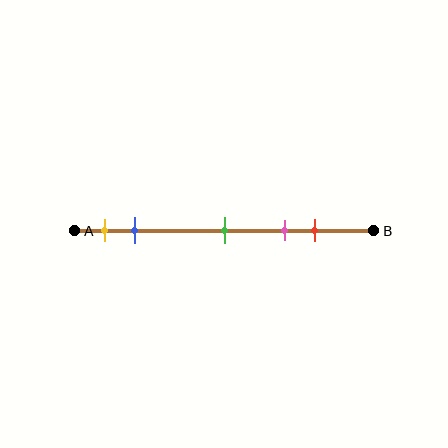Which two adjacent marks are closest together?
The yellow and blue marks are the closest adjacent pair.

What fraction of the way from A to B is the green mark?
The green mark is approximately 50% (0.5) of the way from A to B.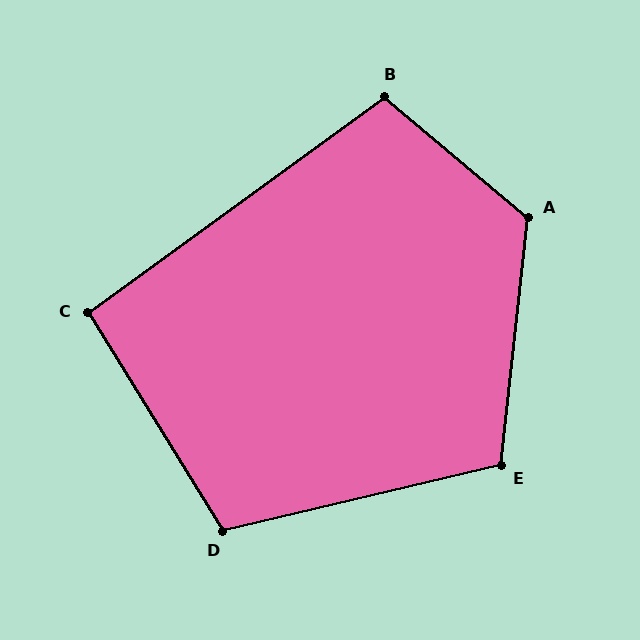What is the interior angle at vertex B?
Approximately 104 degrees (obtuse).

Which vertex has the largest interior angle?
A, at approximately 124 degrees.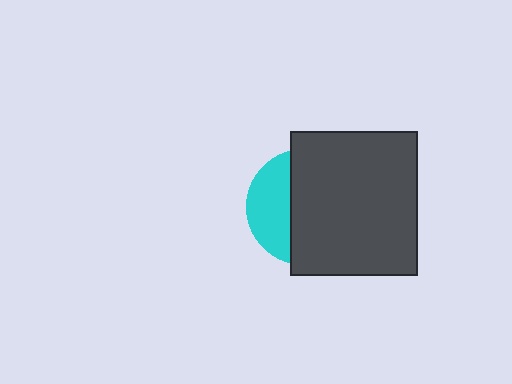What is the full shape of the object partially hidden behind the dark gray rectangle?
The partially hidden object is a cyan circle.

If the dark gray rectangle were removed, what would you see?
You would see the complete cyan circle.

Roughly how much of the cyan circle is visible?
A small part of it is visible (roughly 34%).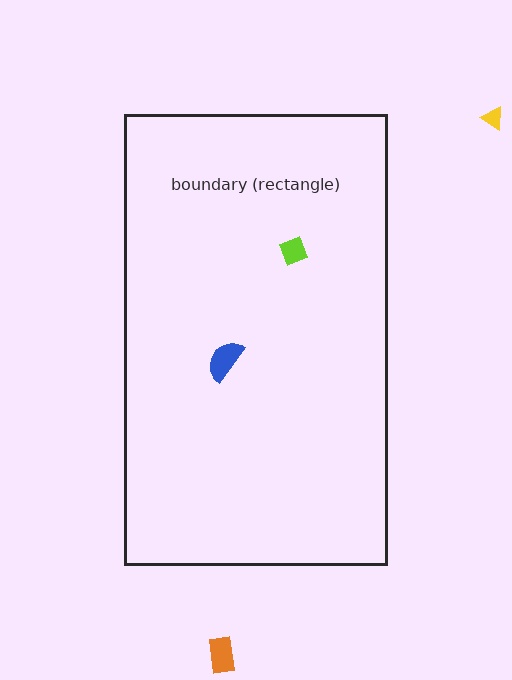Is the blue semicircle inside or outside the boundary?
Inside.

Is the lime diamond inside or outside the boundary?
Inside.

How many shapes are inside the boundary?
2 inside, 2 outside.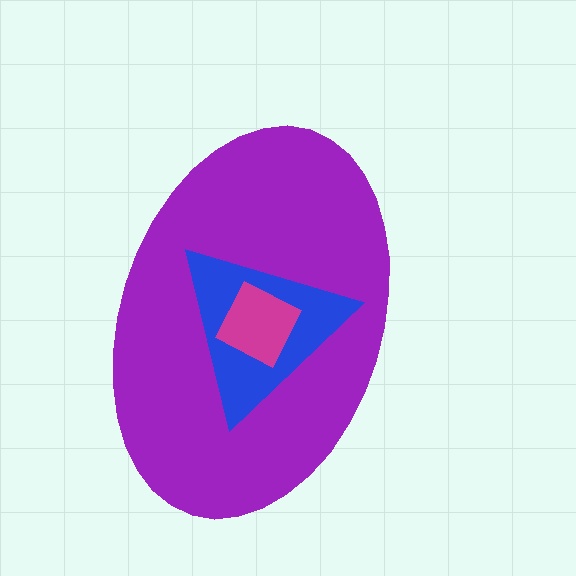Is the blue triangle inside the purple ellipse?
Yes.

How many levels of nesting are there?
3.